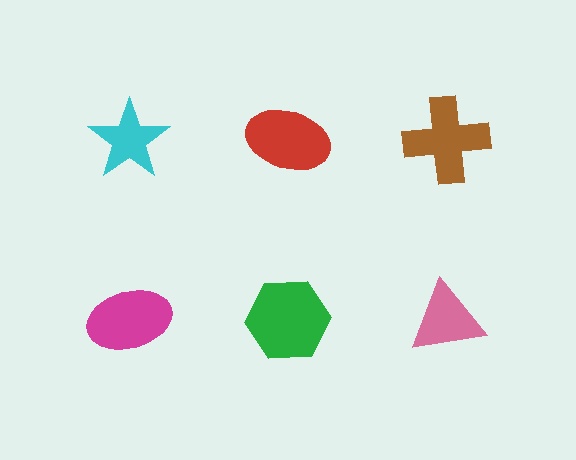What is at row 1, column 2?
A red ellipse.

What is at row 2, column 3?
A pink triangle.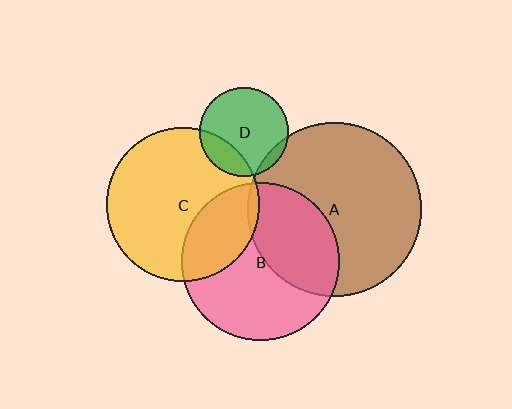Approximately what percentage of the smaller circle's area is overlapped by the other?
Approximately 5%.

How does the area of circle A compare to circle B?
Approximately 1.2 times.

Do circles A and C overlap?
Yes.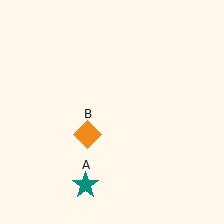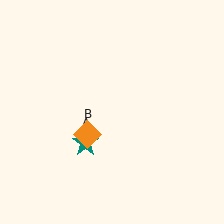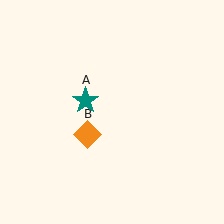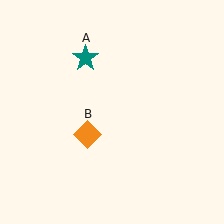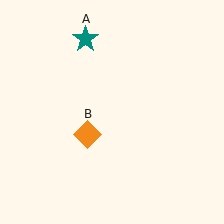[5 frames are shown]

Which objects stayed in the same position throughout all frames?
Orange diamond (object B) remained stationary.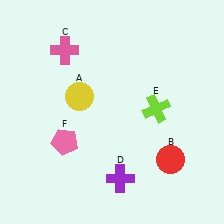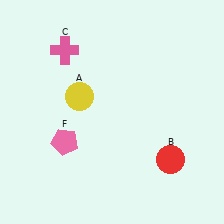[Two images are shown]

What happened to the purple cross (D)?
The purple cross (D) was removed in Image 2. It was in the bottom-right area of Image 1.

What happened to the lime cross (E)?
The lime cross (E) was removed in Image 2. It was in the top-right area of Image 1.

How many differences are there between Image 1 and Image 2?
There are 2 differences between the two images.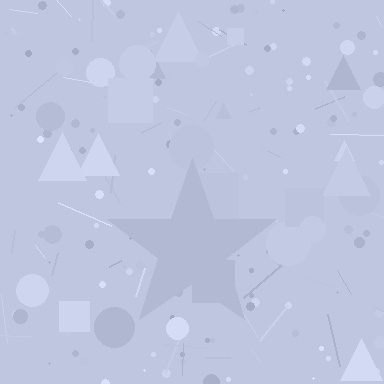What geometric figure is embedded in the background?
A star is embedded in the background.